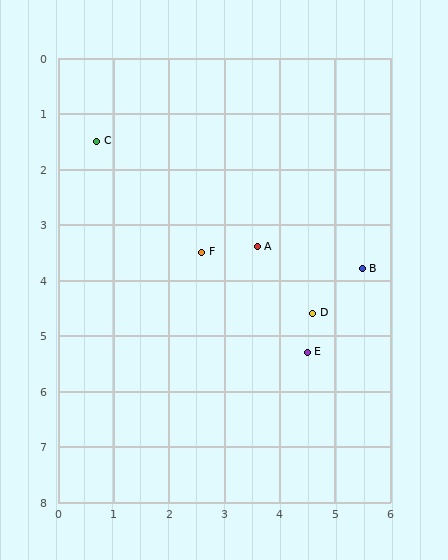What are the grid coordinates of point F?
Point F is at approximately (2.6, 3.5).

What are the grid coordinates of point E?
Point E is at approximately (4.5, 5.3).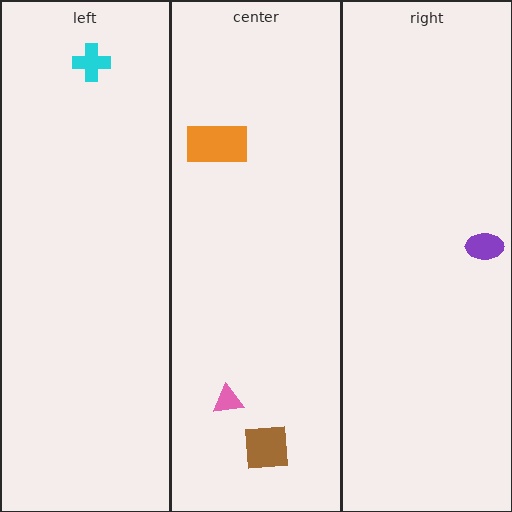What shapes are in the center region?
The orange rectangle, the pink triangle, the brown square.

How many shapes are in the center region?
3.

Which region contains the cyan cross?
The left region.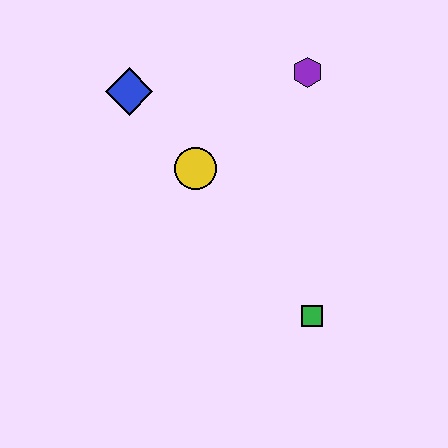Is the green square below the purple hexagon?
Yes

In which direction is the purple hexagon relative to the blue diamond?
The purple hexagon is to the right of the blue diamond.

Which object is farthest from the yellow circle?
The green square is farthest from the yellow circle.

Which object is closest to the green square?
The yellow circle is closest to the green square.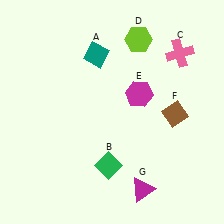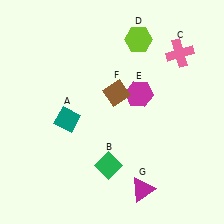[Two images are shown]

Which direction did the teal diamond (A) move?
The teal diamond (A) moved down.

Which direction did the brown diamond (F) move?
The brown diamond (F) moved left.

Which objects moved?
The objects that moved are: the teal diamond (A), the brown diamond (F).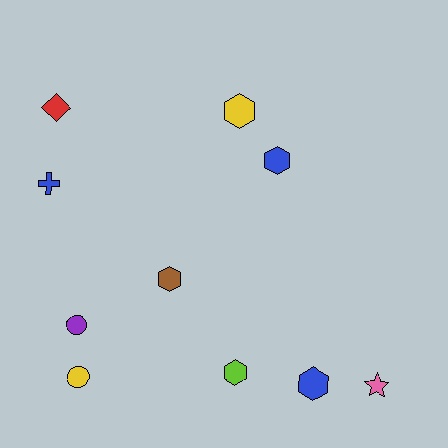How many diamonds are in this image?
There is 1 diamond.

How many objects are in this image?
There are 10 objects.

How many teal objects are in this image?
There are no teal objects.